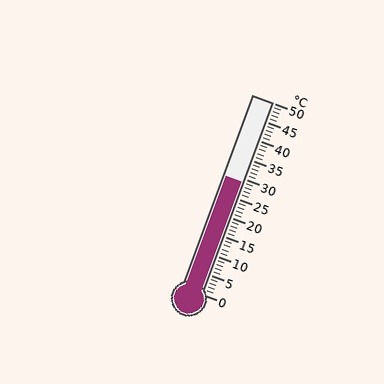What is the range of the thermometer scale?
The thermometer scale ranges from 0°C to 50°C.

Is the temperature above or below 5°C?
The temperature is above 5°C.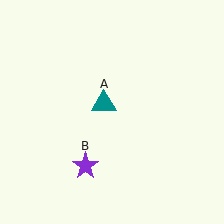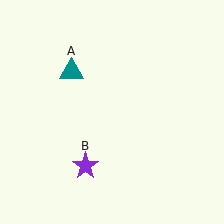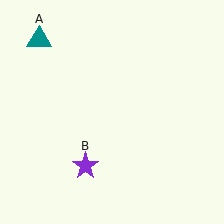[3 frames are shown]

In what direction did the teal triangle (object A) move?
The teal triangle (object A) moved up and to the left.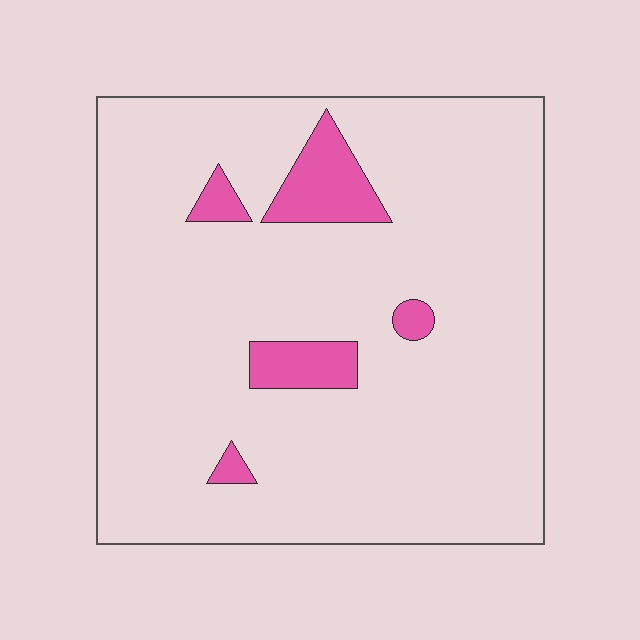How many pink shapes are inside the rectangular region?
5.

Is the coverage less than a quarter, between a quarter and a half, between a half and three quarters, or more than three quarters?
Less than a quarter.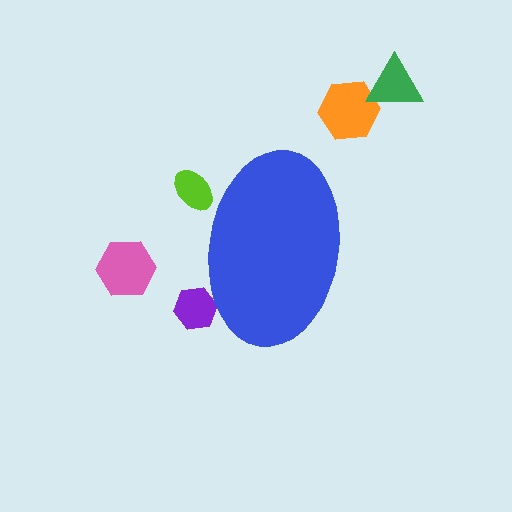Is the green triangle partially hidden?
No, the green triangle is fully visible.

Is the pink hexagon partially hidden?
No, the pink hexagon is fully visible.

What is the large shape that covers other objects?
A blue ellipse.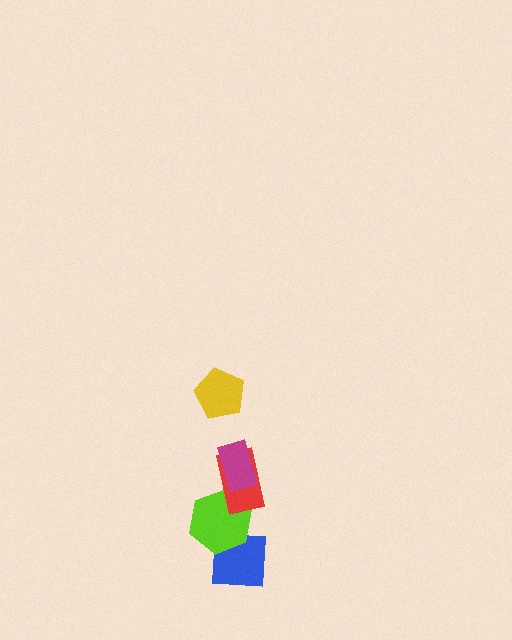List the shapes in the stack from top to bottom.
From top to bottom: the yellow pentagon, the magenta rectangle, the red rectangle, the lime hexagon, the blue square.